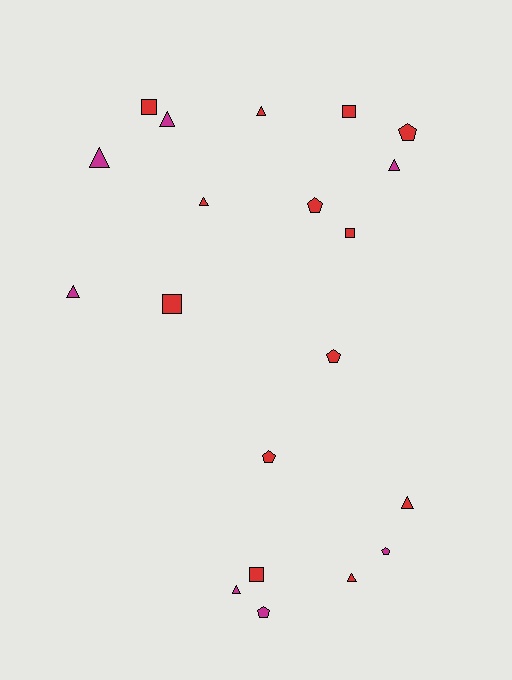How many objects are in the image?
There are 20 objects.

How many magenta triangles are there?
There are 5 magenta triangles.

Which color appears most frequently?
Red, with 13 objects.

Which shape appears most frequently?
Triangle, with 9 objects.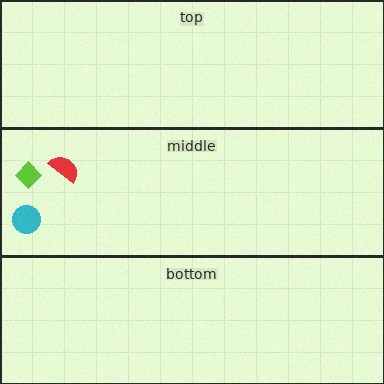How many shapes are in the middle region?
3.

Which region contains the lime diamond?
The middle region.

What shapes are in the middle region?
The red semicircle, the cyan circle, the lime diamond.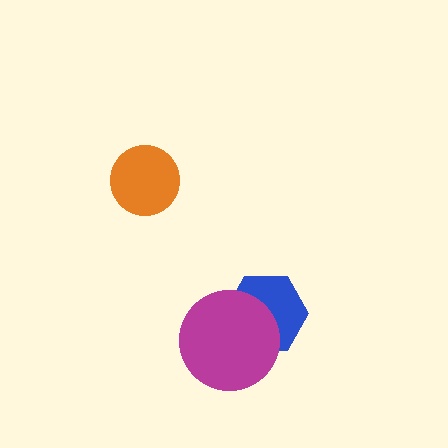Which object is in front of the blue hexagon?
The magenta circle is in front of the blue hexagon.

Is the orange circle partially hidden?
No, no other shape covers it.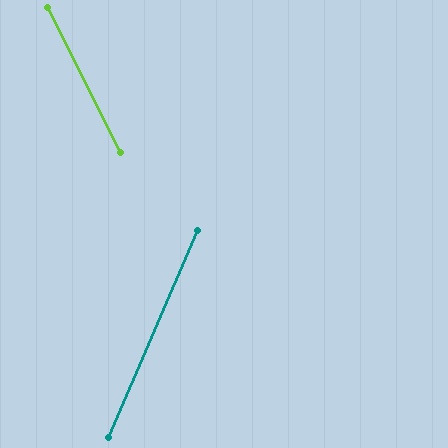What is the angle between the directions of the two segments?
Approximately 50 degrees.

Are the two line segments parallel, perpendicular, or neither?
Neither parallel nor perpendicular — they differ by about 50°.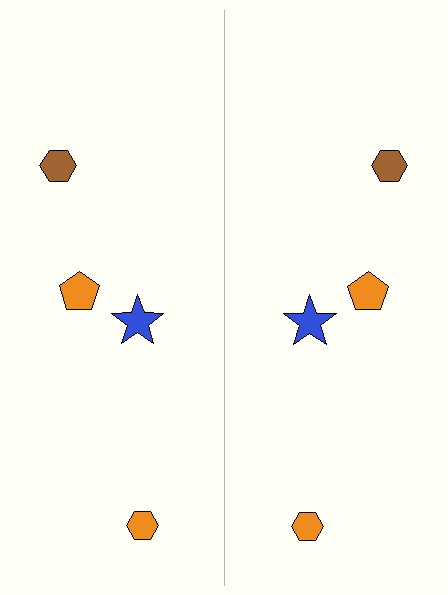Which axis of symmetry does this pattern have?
The pattern has a vertical axis of symmetry running through the center of the image.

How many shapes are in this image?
There are 8 shapes in this image.